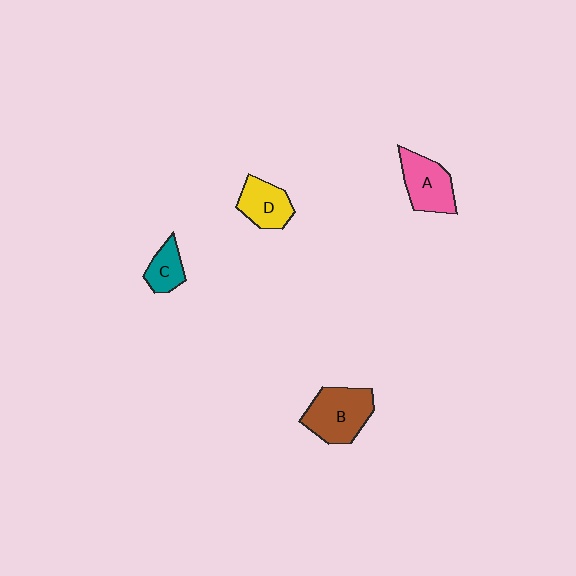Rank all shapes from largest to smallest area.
From largest to smallest: B (brown), A (pink), D (yellow), C (teal).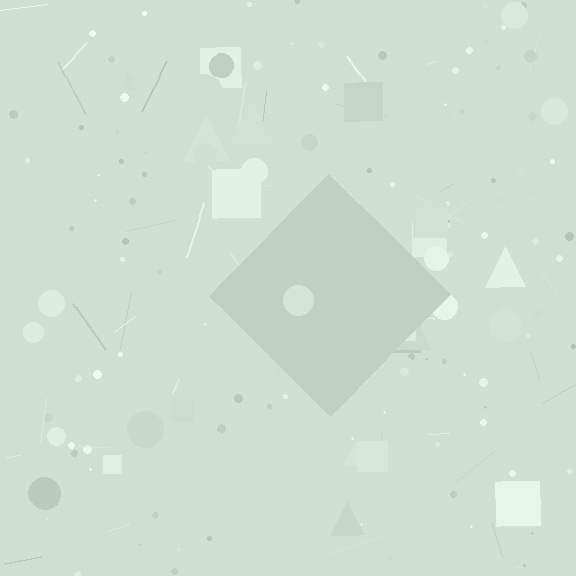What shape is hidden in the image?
A diamond is hidden in the image.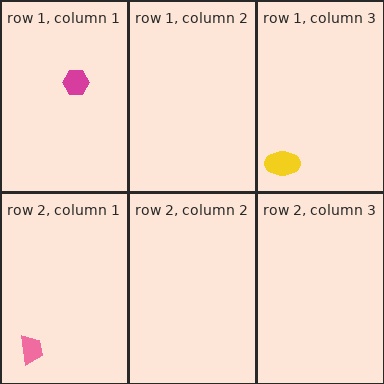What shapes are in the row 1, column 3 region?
The yellow ellipse.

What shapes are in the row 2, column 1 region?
The pink trapezoid.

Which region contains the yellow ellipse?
The row 1, column 3 region.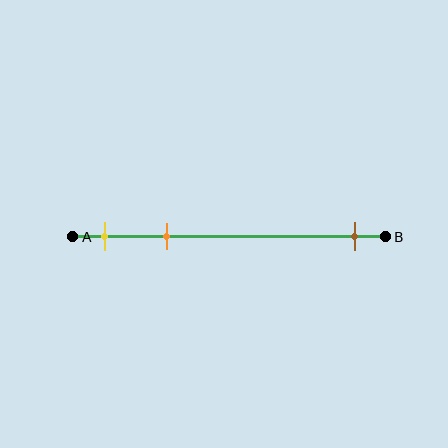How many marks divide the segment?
There are 3 marks dividing the segment.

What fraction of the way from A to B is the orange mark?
The orange mark is approximately 30% (0.3) of the way from A to B.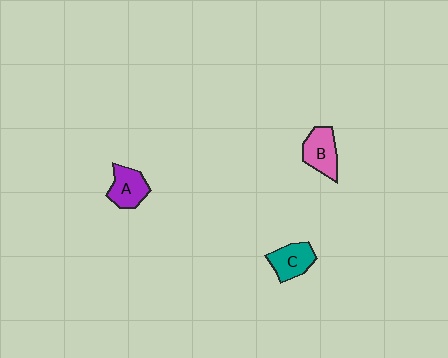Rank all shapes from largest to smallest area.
From largest to smallest: B (pink), A (purple), C (teal).